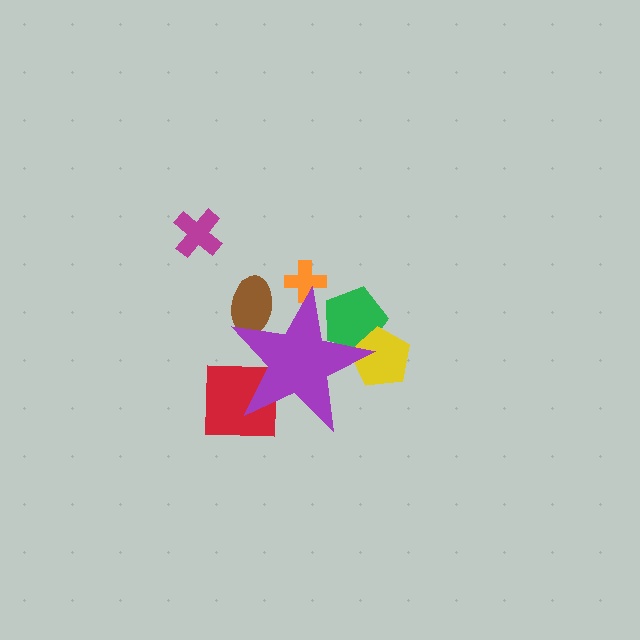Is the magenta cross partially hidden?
No, the magenta cross is fully visible.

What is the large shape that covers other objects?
A purple star.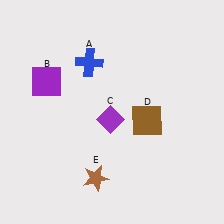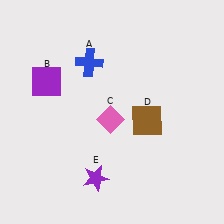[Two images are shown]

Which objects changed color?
C changed from purple to pink. E changed from brown to purple.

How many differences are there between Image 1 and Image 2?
There are 2 differences between the two images.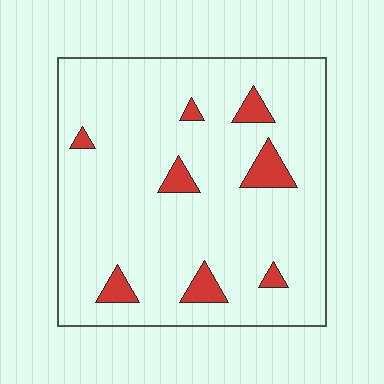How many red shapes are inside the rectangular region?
8.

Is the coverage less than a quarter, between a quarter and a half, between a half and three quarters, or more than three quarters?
Less than a quarter.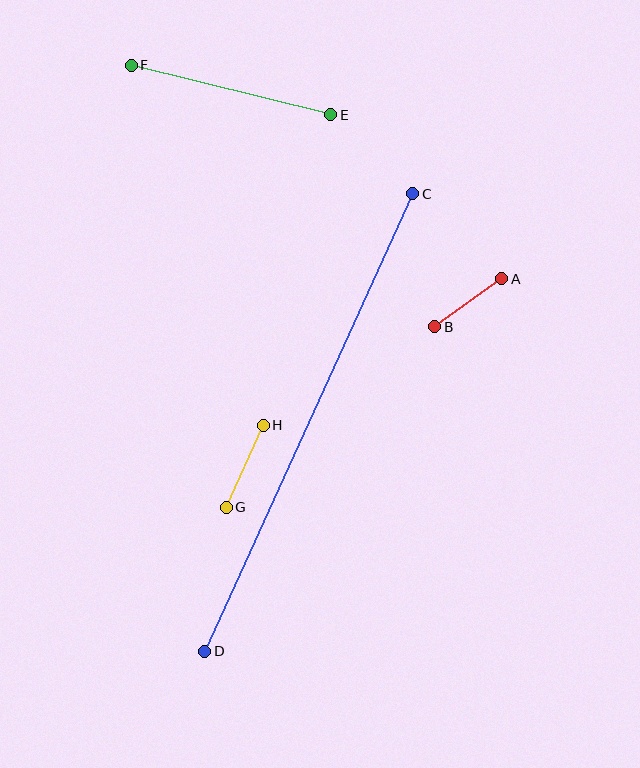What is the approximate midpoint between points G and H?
The midpoint is at approximately (245, 466) pixels.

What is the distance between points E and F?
The distance is approximately 206 pixels.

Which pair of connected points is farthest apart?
Points C and D are farthest apart.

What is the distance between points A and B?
The distance is approximately 82 pixels.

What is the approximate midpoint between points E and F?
The midpoint is at approximately (231, 90) pixels.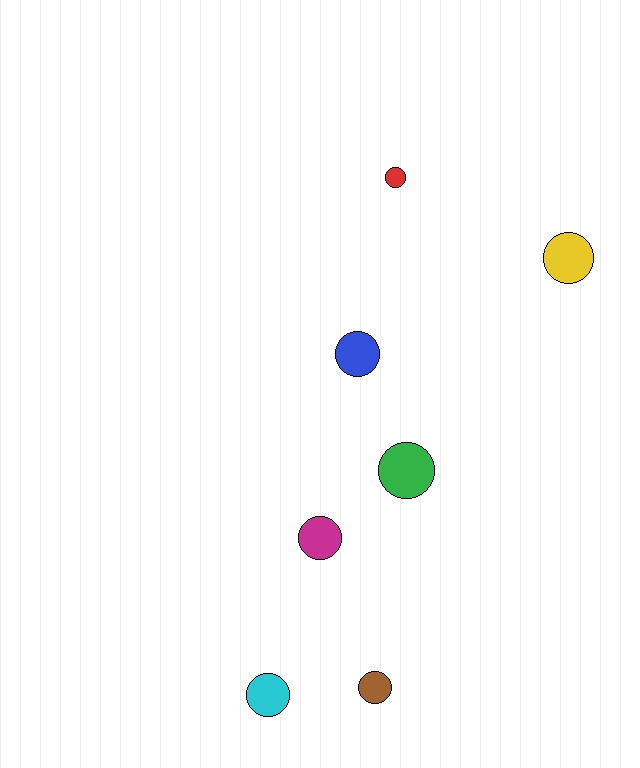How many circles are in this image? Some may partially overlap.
There are 7 circles.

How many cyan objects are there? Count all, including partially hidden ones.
There is 1 cyan object.